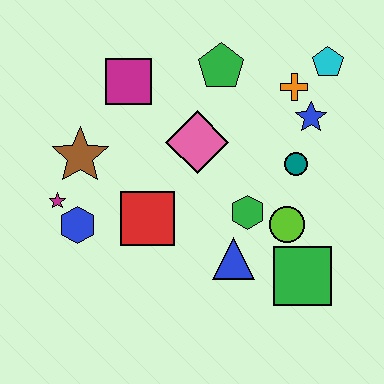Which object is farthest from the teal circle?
The magenta star is farthest from the teal circle.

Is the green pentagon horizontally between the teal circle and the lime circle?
No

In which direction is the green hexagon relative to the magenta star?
The green hexagon is to the right of the magenta star.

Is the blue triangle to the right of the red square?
Yes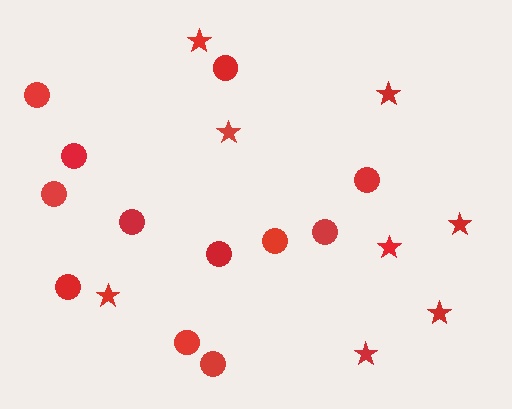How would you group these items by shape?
There are 2 groups: one group of stars (8) and one group of circles (12).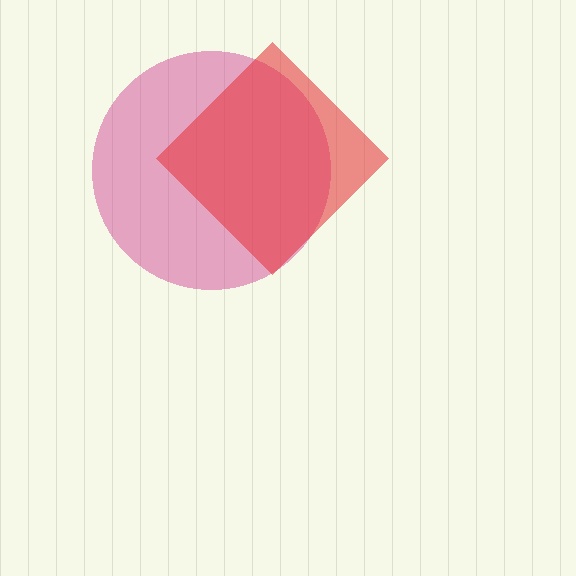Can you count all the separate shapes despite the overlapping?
Yes, there are 2 separate shapes.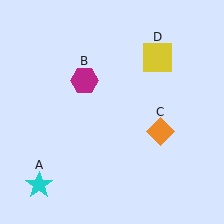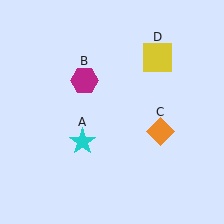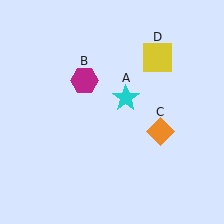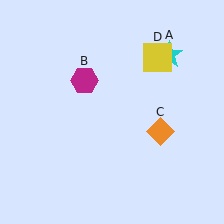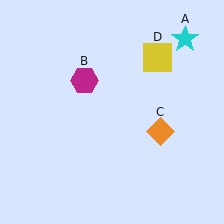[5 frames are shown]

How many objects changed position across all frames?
1 object changed position: cyan star (object A).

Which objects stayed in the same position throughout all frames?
Magenta hexagon (object B) and orange diamond (object C) and yellow square (object D) remained stationary.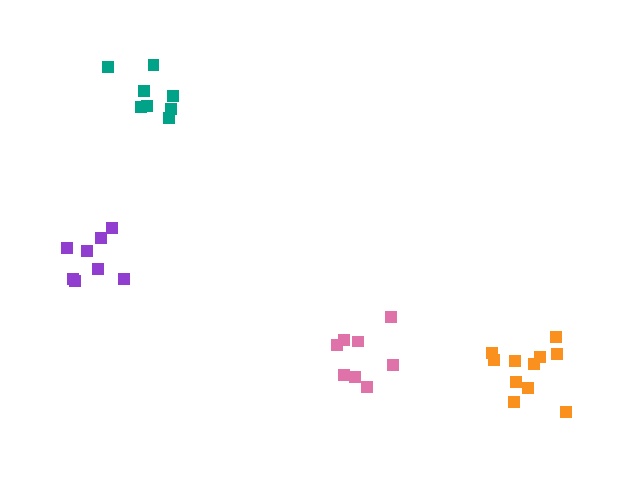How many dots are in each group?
Group 1: 8 dots, Group 2: 8 dots, Group 3: 8 dots, Group 4: 11 dots (35 total).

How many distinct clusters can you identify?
There are 4 distinct clusters.